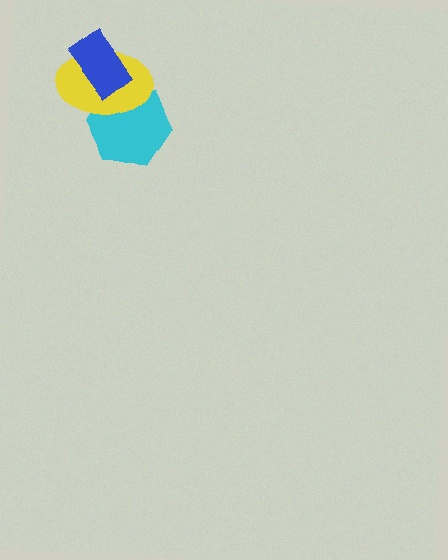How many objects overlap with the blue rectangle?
1 object overlaps with the blue rectangle.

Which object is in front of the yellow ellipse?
The blue rectangle is in front of the yellow ellipse.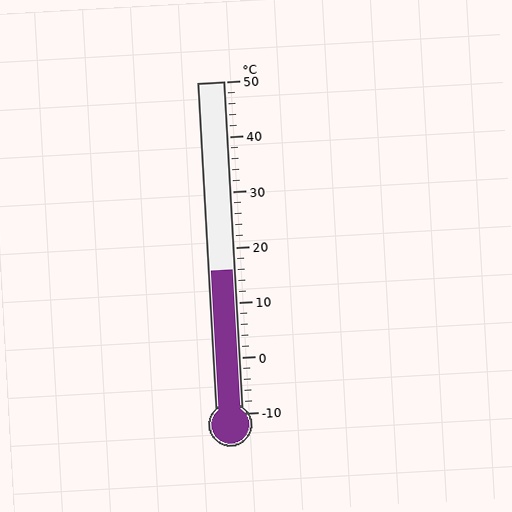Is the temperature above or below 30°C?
The temperature is below 30°C.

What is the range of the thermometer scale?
The thermometer scale ranges from -10°C to 50°C.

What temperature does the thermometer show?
The thermometer shows approximately 16°C.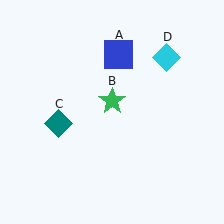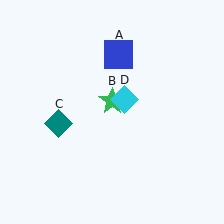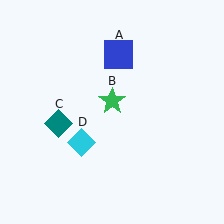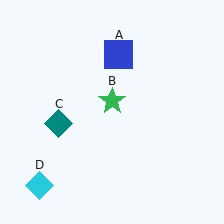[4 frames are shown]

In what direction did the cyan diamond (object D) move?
The cyan diamond (object D) moved down and to the left.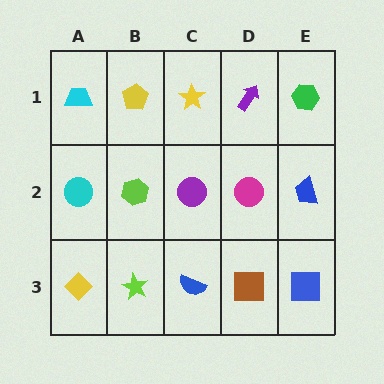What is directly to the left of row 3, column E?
A brown square.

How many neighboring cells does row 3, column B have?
3.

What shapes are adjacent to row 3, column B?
A lime hexagon (row 2, column B), a yellow diamond (row 3, column A), a blue semicircle (row 3, column C).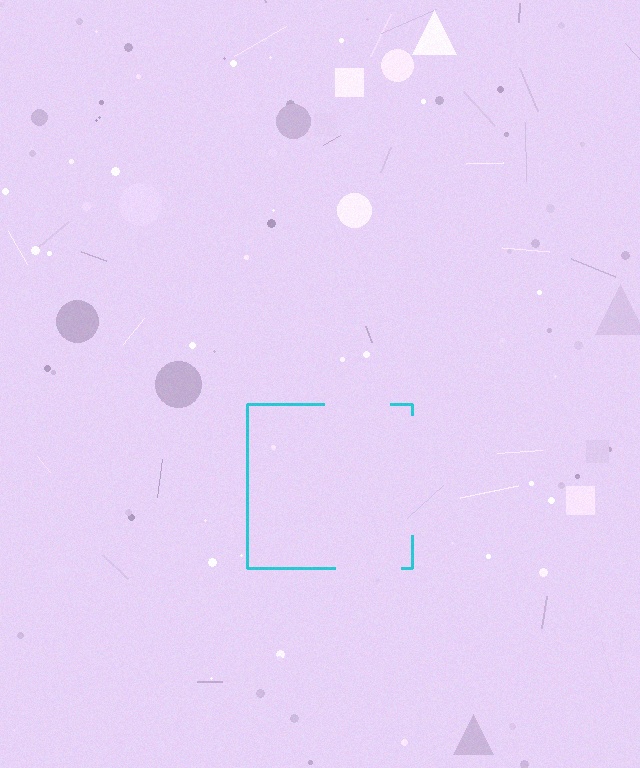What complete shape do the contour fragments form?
The contour fragments form a square.